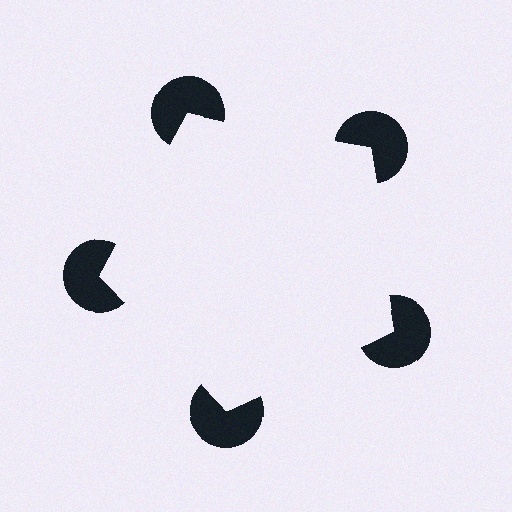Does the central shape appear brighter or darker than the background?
It typically appears slightly brighter than the background, even though no actual brightness change is drawn.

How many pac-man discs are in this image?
There are 5 — one at each vertex of the illusory pentagon.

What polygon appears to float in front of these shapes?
An illusory pentagon — its edges are inferred from the aligned wedge cuts in the pac-man discs, not physically drawn.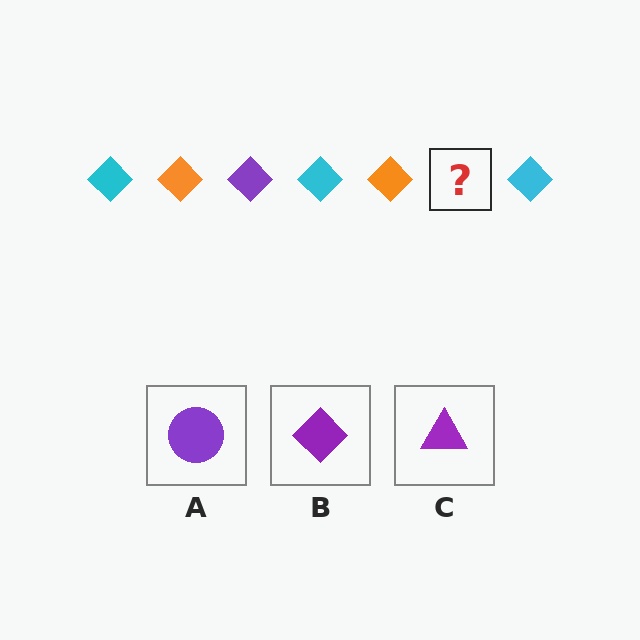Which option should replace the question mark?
Option B.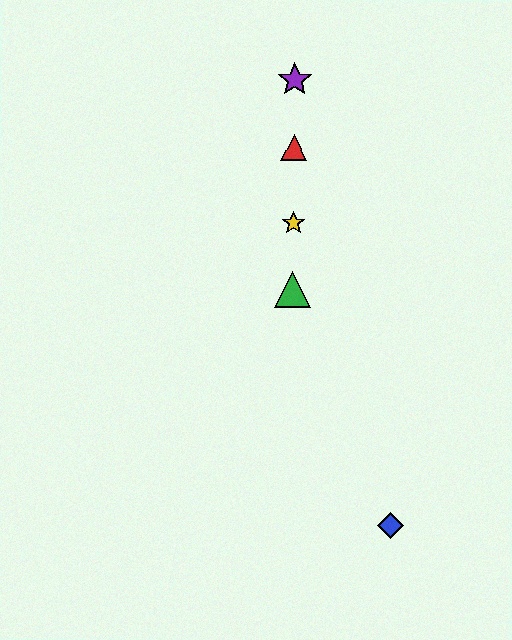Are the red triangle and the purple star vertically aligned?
Yes, both are at x≈294.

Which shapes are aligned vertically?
The red triangle, the green triangle, the yellow star, the purple star are aligned vertically.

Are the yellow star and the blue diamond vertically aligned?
No, the yellow star is at x≈294 and the blue diamond is at x≈391.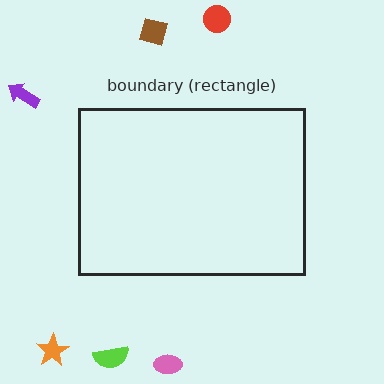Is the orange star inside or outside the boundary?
Outside.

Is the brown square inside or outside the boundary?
Outside.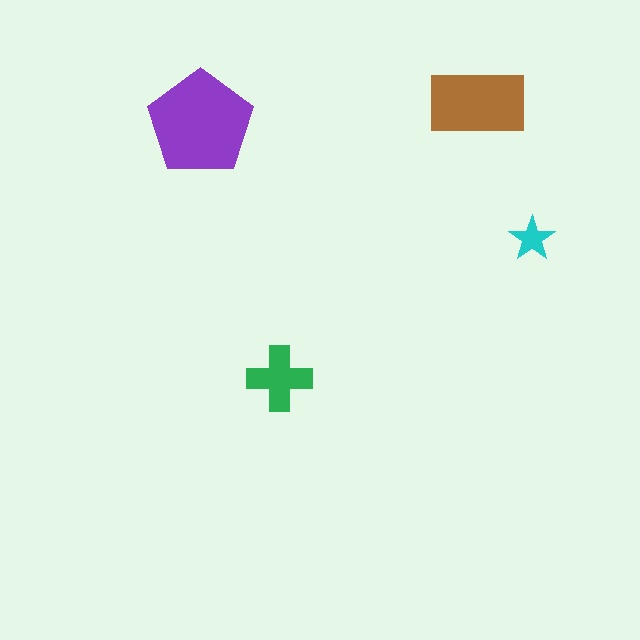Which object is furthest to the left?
The purple pentagon is leftmost.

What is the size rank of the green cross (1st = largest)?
3rd.